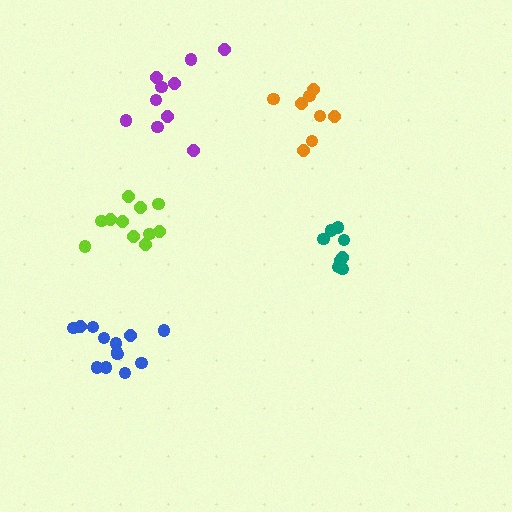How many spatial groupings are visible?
There are 5 spatial groupings.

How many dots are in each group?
Group 1: 13 dots, Group 2: 8 dots, Group 3: 8 dots, Group 4: 10 dots, Group 5: 11 dots (50 total).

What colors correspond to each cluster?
The clusters are colored: blue, teal, orange, purple, lime.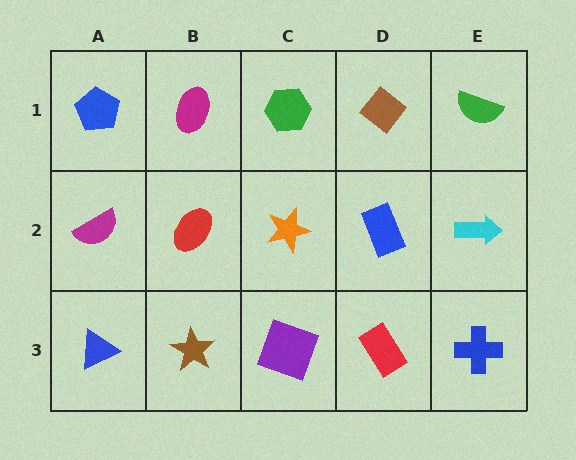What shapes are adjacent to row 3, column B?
A red ellipse (row 2, column B), a blue triangle (row 3, column A), a purple square (row 3, column C).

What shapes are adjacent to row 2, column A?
A blue pentagon (row 1, column A), a blue triangle (row 3, column A), a red ellipse (row 2, column B).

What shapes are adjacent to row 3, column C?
An orange star (row 2, column C), a brown star (row 3, column B), a red rectangle (row 3, column D).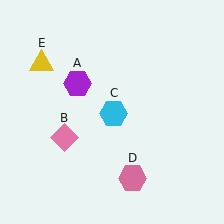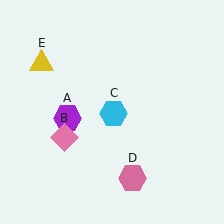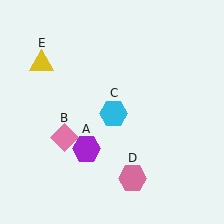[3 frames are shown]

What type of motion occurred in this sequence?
The purple hexagon (object A) rotated counterclockwise around the center of the scene.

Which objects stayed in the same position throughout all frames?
Pink diamond (object B) and cyan hexagon (object C) and pink hexagon (object D) and yellow triangle (object E) remained stationary.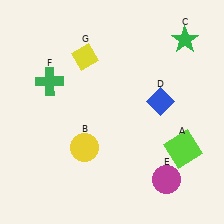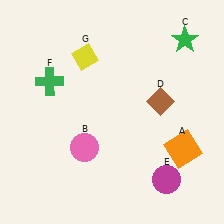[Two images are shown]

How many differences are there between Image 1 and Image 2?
There are 3 differences between the two images.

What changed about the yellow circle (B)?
In Image 1, B is yellow. In Image 2, it changed to pink.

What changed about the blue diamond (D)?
In Image 1, D is blue. In Image 2, it changed to brown.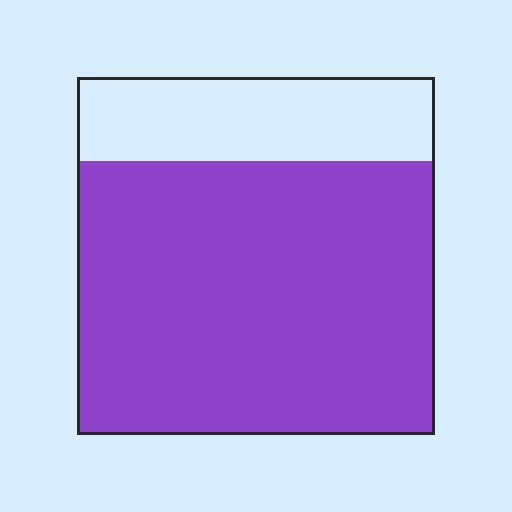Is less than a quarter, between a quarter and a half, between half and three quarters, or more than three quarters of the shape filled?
More than three quarters.